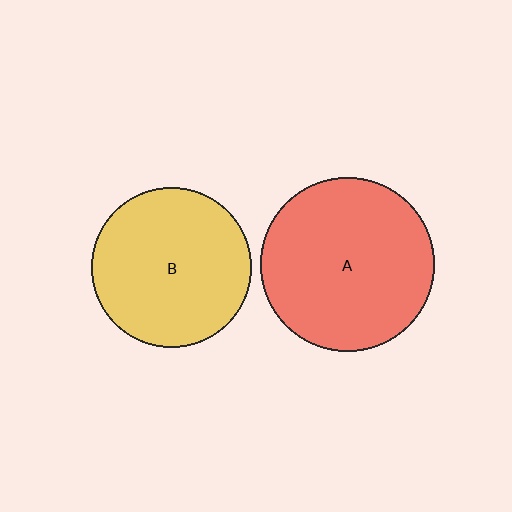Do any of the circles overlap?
No, none of the circles overlap.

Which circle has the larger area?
Circle A (red).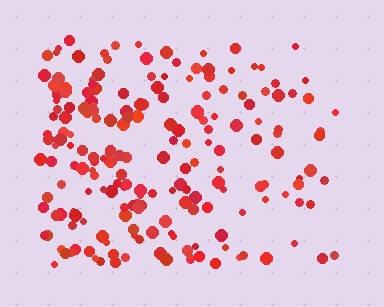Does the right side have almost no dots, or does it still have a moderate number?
Still a moderate number, just noticeably fewer than the left.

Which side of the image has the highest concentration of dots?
The left.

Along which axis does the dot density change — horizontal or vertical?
Horizontal.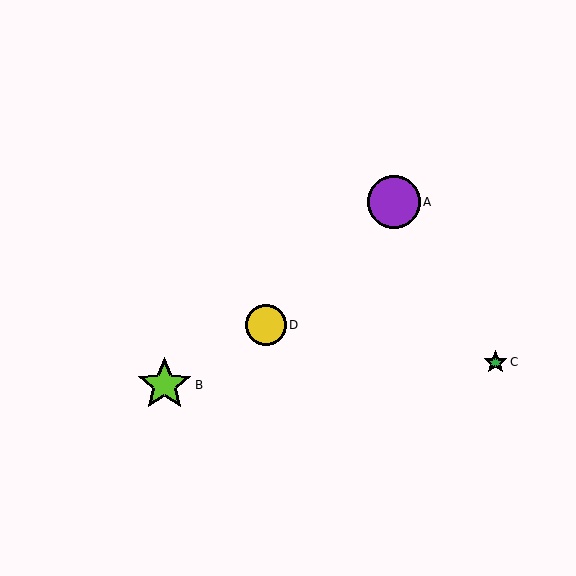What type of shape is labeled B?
Shape B is a lime star.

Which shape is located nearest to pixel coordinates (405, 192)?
The purple circle (labeled A) at (394, 202) is nearest to that location.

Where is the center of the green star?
The center of the green star is at (496, 362).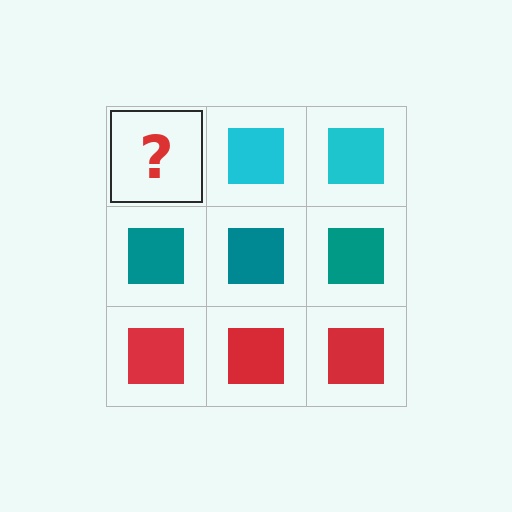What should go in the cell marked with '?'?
The missing cell should contain a cyan square.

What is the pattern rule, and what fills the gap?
The rule is that each row has a consistent color. The gap should be filled with a cyan square.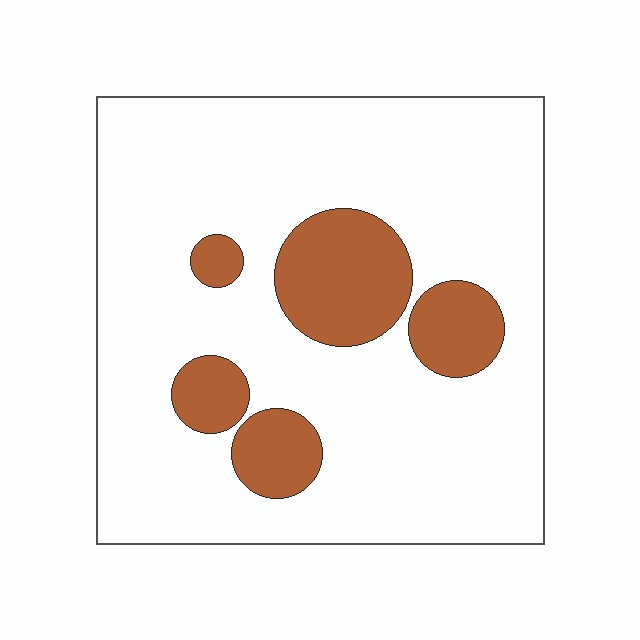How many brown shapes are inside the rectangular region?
5.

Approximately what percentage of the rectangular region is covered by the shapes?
Approximately 20%.